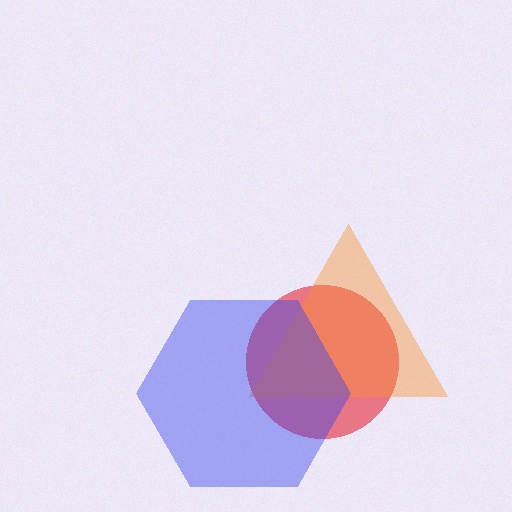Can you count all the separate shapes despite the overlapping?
Yes, there are 3 separate shapes.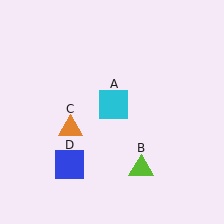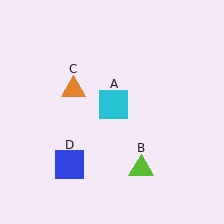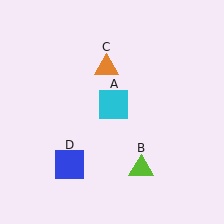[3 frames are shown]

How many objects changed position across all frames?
1 object changed position: orange triangle (object C).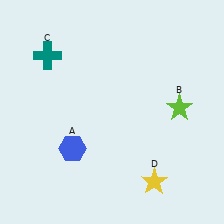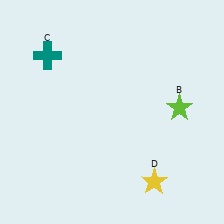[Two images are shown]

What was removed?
The blue hexagon (A) was removed in Image 2.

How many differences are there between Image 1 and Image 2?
There is 1 difference between the two images.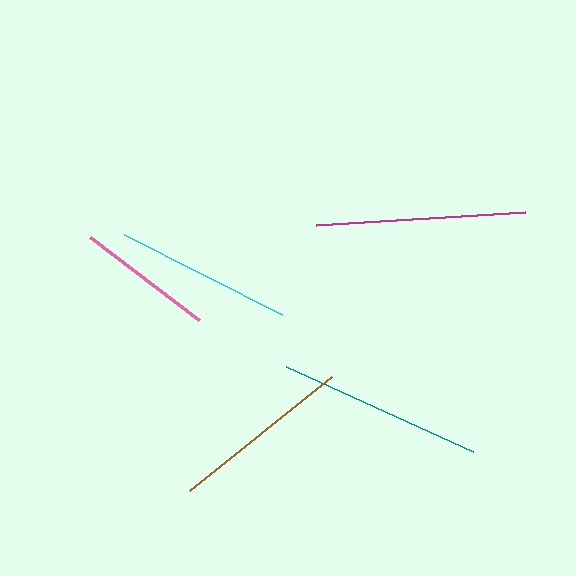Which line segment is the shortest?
The pink line is the shortest at approximately 137 pixels.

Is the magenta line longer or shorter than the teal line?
The magenta line is longer than the teal line.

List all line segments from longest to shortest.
From longest to shortest: magenta, teal, brown, cyan, pink.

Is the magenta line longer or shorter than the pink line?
The magenta line is longer than the pink line.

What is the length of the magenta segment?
The magenta segment is approximately 209 pixels long.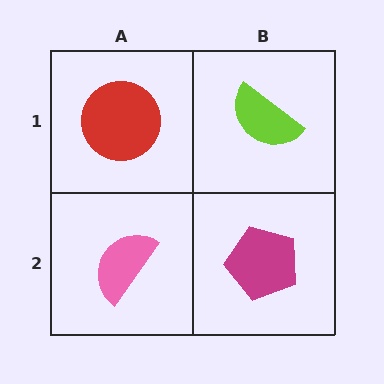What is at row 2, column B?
A magenta pentagon.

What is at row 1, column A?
A red circle.